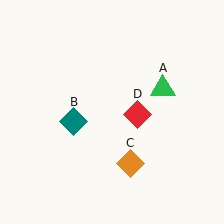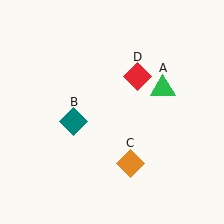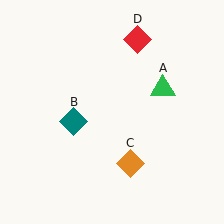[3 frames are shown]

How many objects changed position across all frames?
1 object changed position: red diamond (object D).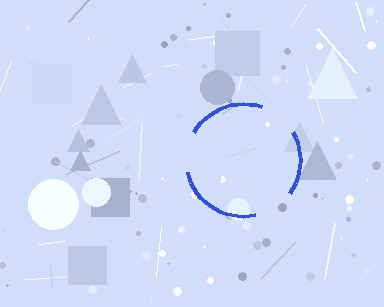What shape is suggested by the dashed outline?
The dashed outline suggests a circle.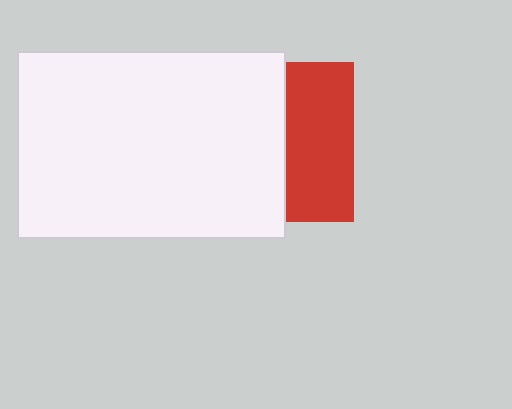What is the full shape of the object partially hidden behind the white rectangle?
The partially hidden object is a red square.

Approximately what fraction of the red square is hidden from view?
Roughly 57% of the red square is hidden behind the white rectangle.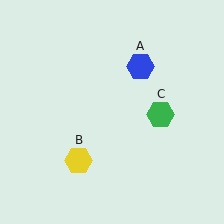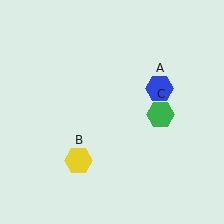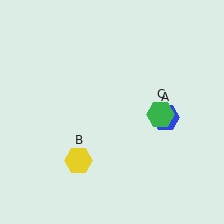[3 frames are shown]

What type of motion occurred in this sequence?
The blue hexagon (object A) rotated clockwise around the center of the scene.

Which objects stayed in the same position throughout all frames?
Yellow hexagon (object B) and green hexagon (object C) remained stationary.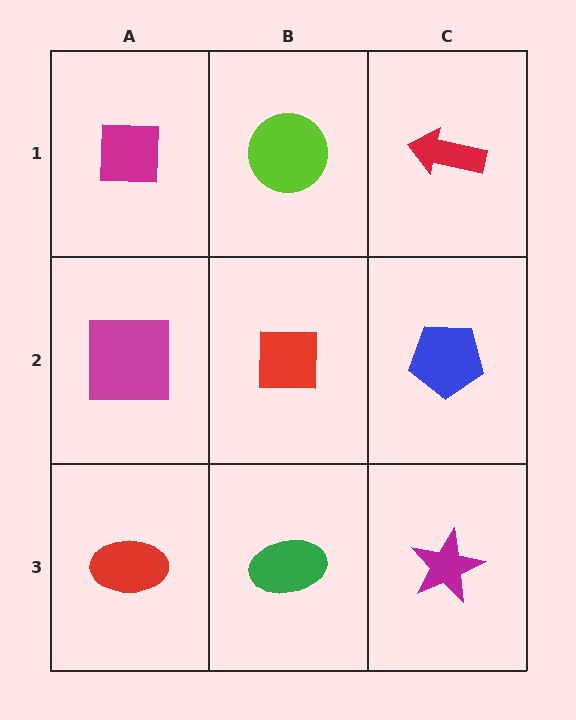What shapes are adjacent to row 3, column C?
A blue pentagon (row 2, column C), a green ellipse (row 3, column B).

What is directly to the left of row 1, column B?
A magenta square.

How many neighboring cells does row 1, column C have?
2.